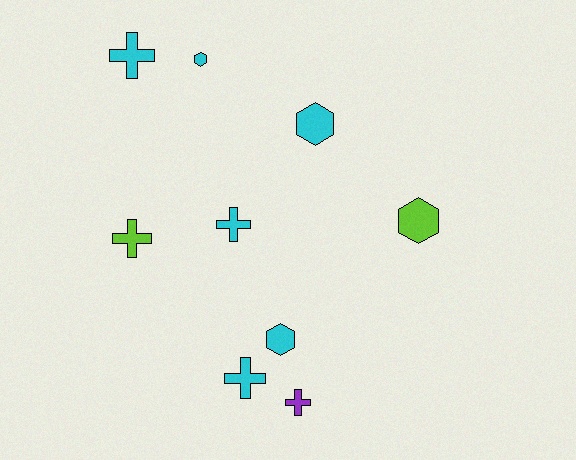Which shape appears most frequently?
Cross, with 5 objects.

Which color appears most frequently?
Cyan, with 6 objects.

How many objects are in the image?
There are 9 objects.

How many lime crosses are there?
There is 1 lime cross.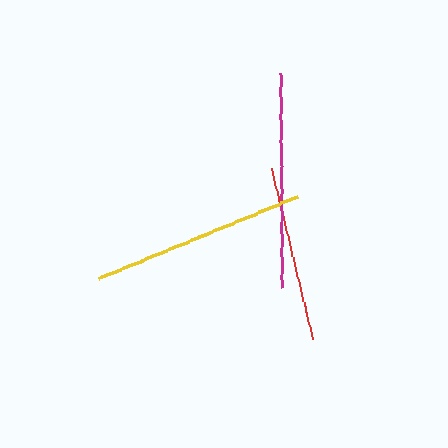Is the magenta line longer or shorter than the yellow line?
The yellow line is longer than the magenta line.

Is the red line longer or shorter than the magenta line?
The magenta line is longer than the red line.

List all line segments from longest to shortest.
From longest to shortest: yellow, magenta, red.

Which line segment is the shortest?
The red line is the shortest at approximately 176 pixels.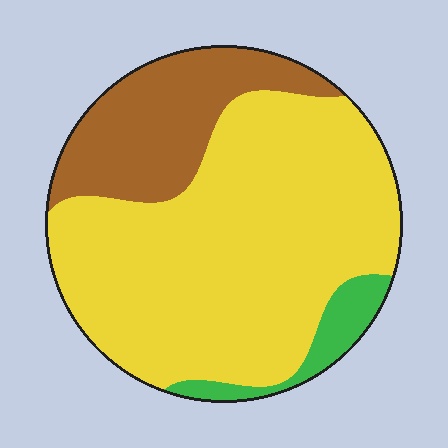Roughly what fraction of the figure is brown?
Brown takes up about one quarter (1/4) of the figure.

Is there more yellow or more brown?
Yellow.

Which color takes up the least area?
Green, at roughly 5%.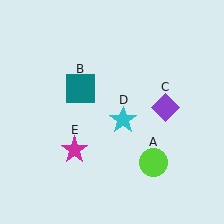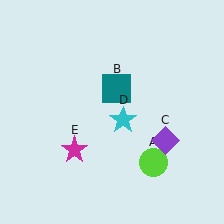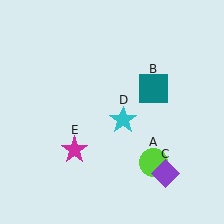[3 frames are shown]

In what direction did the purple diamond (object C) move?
The purple diamond (object C) moved down.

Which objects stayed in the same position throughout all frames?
Lime circle (object A) and cyan star (object D) and magenta star (object E) remained stationary.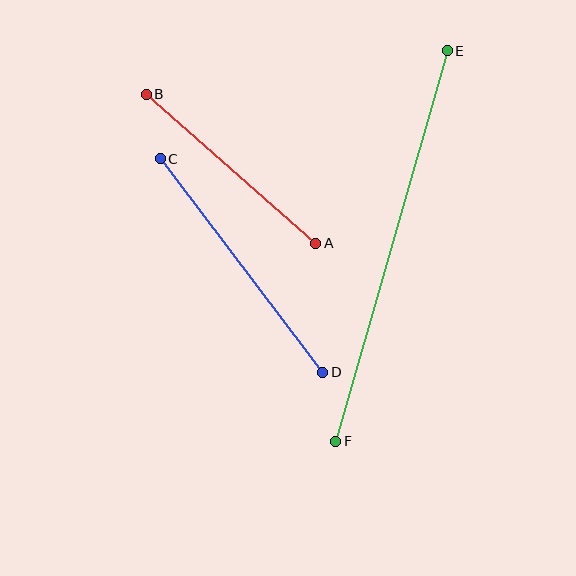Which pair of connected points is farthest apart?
Points E and F are farthest apart.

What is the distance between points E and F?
The distance is approximately 406 pixels.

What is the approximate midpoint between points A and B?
The midpoint is at approximately (231, 169) pixels.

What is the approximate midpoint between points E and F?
The midpoint is at approximately (391, 246) pixels.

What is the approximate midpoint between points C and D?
The midpoint is at approximately (242, 266) pixels.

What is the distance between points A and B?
The distance is approximately 226 pixels.